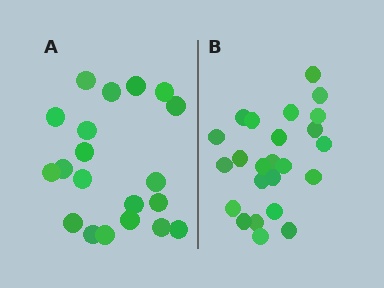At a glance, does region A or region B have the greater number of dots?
Region B (the right region) has more dots.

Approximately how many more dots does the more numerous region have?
Region B has about 4 more dots than region A.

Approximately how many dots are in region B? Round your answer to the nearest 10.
About 20 dots. (The exact count is 24, which rounds to 20.)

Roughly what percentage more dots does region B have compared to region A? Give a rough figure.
About 20% more.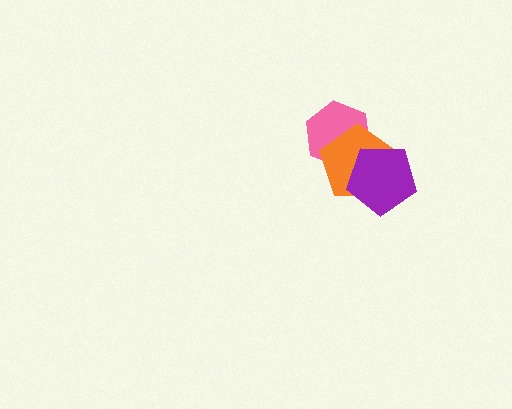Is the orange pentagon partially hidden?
Yes, it is partially covered by another shape.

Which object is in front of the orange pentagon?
The purple pentagon is in front of the orange pentagon.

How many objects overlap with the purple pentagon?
2 objects overlap with the purple pentagon.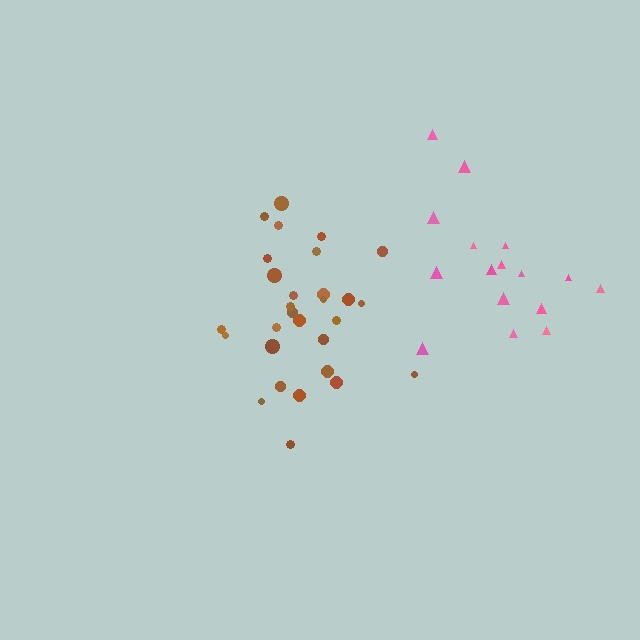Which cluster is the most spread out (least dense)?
Pink.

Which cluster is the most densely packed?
Brown.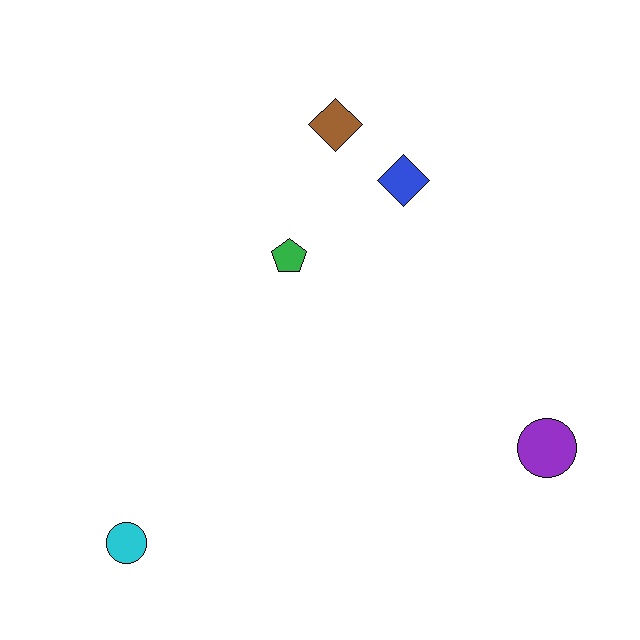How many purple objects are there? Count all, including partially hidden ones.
There is 1 purple object.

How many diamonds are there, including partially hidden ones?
There are 2 diamonds.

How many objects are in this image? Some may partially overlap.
There are 5 objects.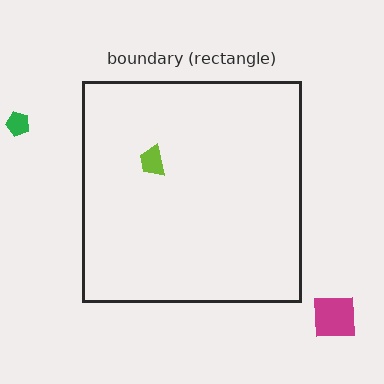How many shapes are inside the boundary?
1 inside, 2 outside.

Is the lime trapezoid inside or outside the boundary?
Inside.